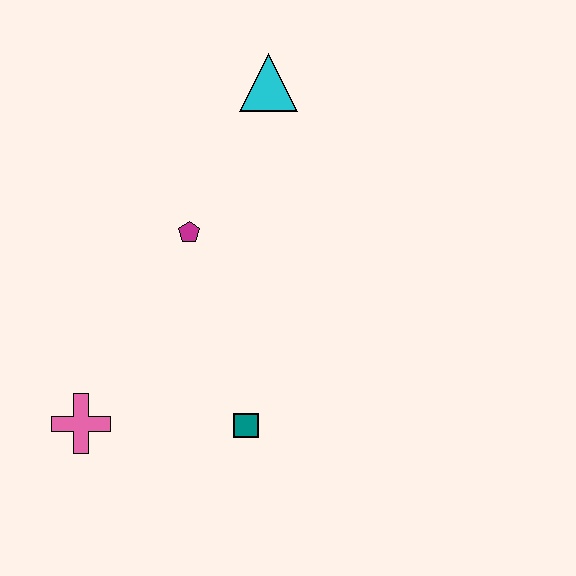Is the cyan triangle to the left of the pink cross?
No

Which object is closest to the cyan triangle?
The magenta pentagon is closest to the cyan triangle.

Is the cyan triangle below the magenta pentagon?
No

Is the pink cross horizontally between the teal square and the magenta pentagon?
No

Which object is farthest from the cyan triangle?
The pink cross is farthest from the cyan triangle.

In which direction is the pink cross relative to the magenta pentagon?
The pink cross is below the magenta pentagon.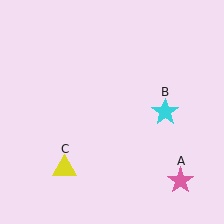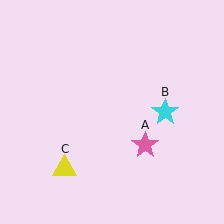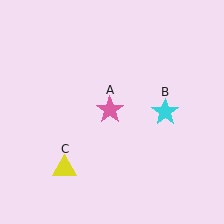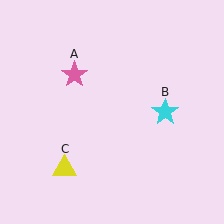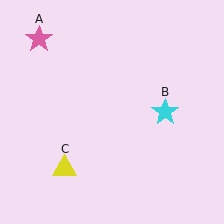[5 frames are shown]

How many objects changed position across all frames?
1 object changed position: pink star (object A).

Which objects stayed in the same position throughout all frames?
Cyan star (object B) and yellow triangle (object C) remained stationary.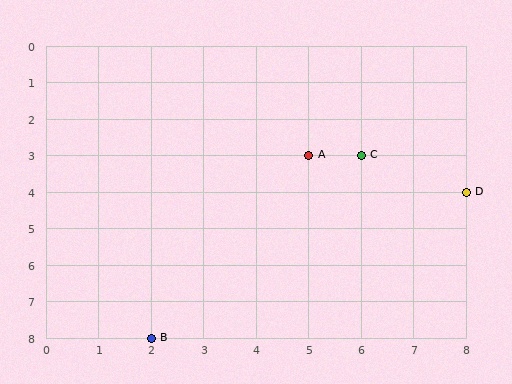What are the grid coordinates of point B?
Point B is at grid coordinates (2, 8).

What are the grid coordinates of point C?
Point C is at grid coordinates (6, 3).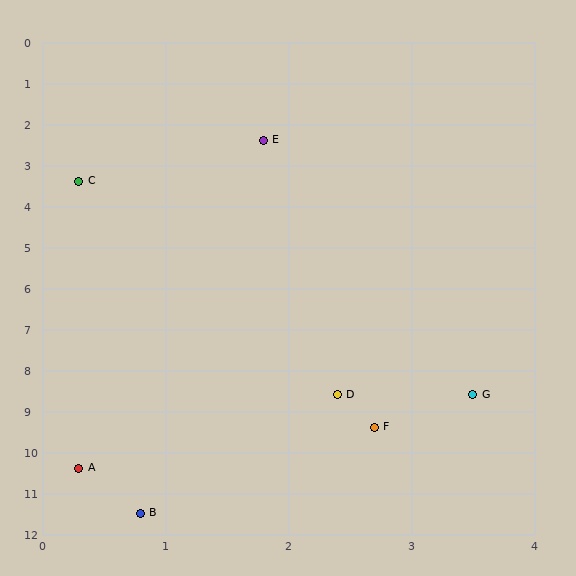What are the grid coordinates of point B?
Point B is at approximately (0.8, 11.5).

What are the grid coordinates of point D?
Point D is at approximately (2.4, 8.6).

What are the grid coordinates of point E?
Point E is at approximately (1.8, 2.4).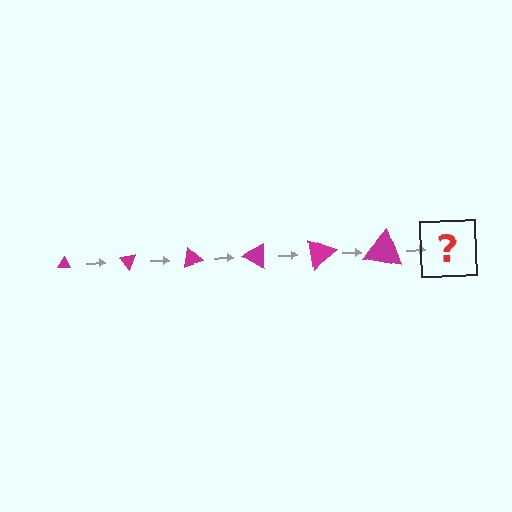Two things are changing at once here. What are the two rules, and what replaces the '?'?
The two rules are that the triangle grows larger each step and it rotates 50 degrees each step. The '?' should be a triangle, larger than the previous one and rotated 300 degrees from the start.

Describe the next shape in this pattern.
It should be a triangle, larger than the previous one and rotated 300 degrees from the start.